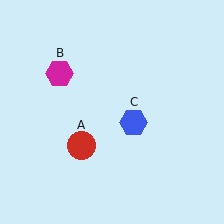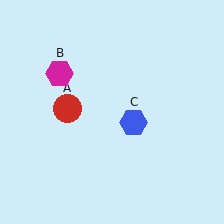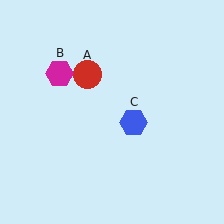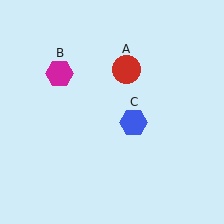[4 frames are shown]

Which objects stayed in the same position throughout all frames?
Magenta hexagon (object B) and blue hexagon (object C) remained stationary.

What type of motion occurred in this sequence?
The red circle (object A) rotated clockwise around the center of the scene.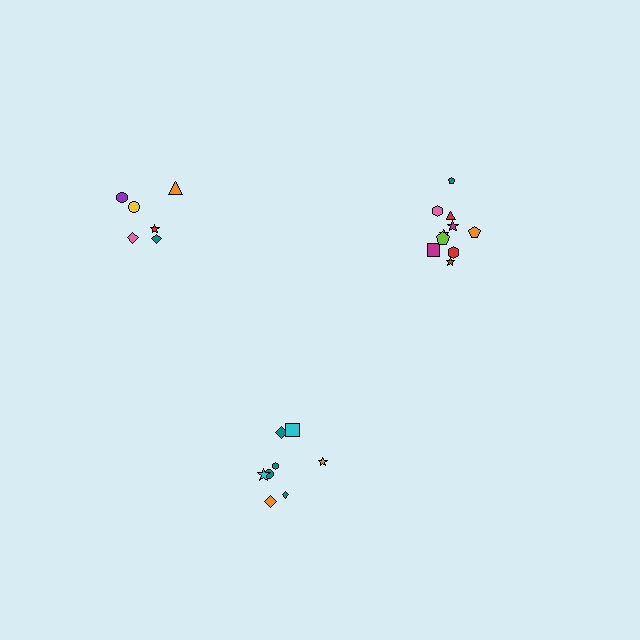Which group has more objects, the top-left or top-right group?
The top-right group.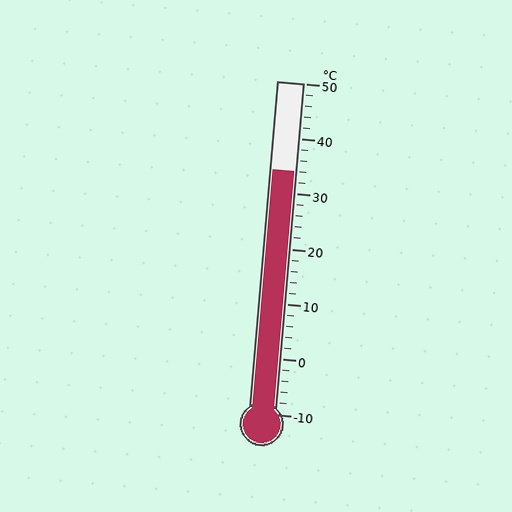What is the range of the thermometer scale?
The thermometer scale ranges from -10°C to 50°C.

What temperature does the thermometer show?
The thermometer shows approximately 34°C.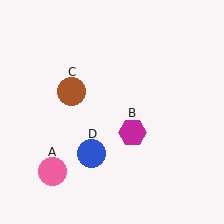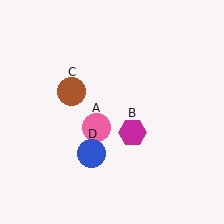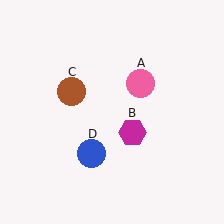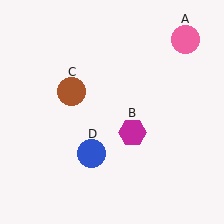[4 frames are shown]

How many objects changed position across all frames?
1 object changed position: pink circle (object A).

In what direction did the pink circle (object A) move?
The pink circle (object A) moved up and to the right.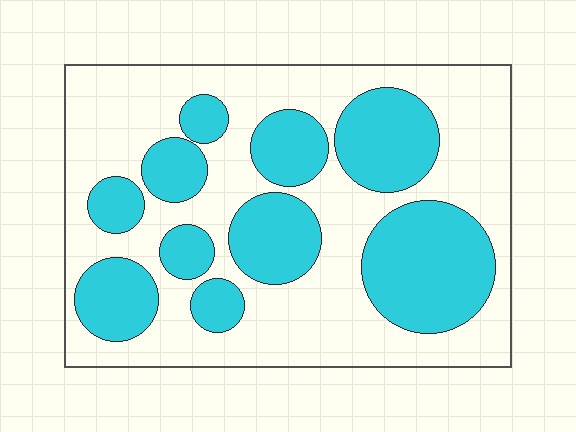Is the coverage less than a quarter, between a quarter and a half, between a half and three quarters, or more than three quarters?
Between a quarter and a half.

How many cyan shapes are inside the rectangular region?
10.